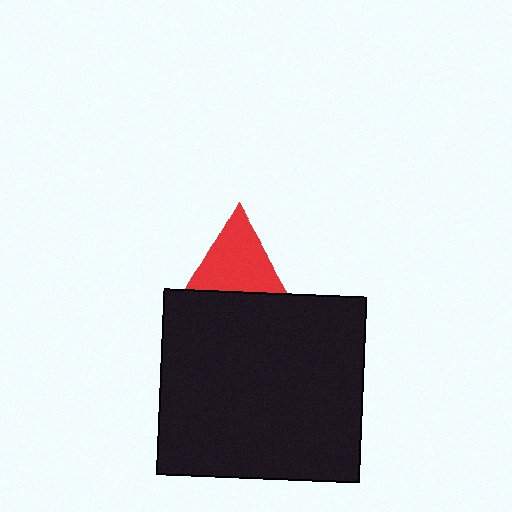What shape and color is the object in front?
The object in front is a black rectangle.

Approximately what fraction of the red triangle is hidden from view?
Roughly 33% of the red triangle is hidden behind the black rectangle.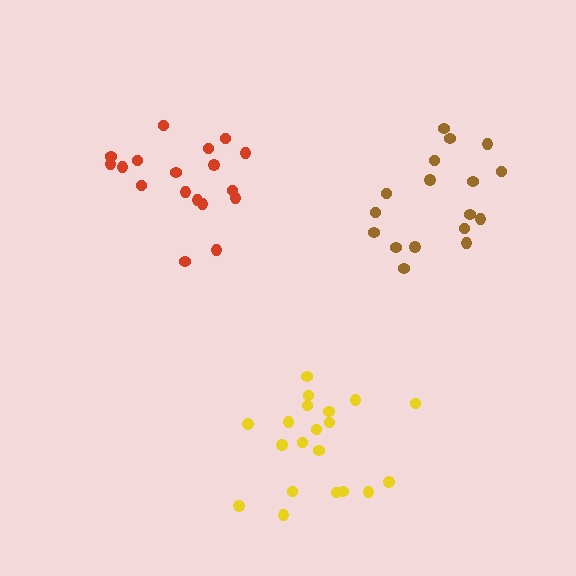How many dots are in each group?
Group 1: 20 dots, Group 2: 17 dots, Group 3: 18 dots (55 total).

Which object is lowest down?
The yellow cluster is bottommost.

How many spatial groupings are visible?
There are 3 spatial groupings.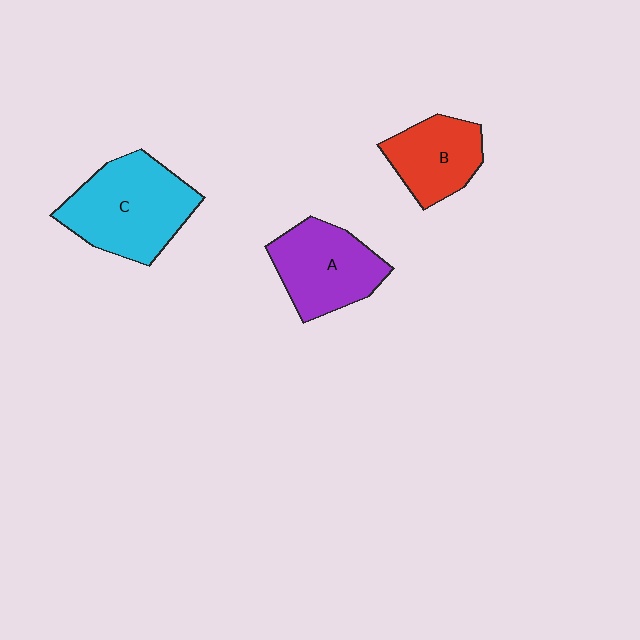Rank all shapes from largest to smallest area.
From largest to smallest: C (cyan), A (purple), B (red).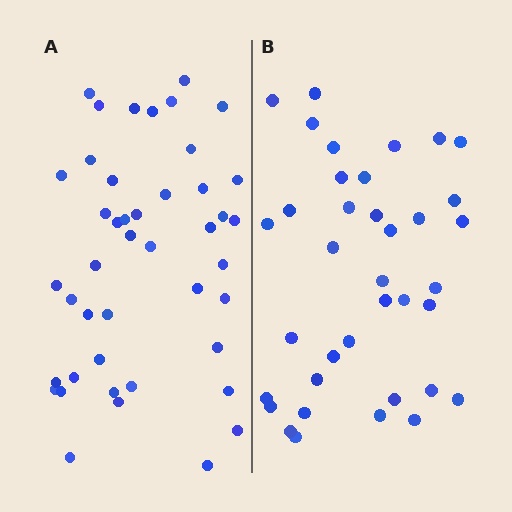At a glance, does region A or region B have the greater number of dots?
Region A (the left region) has more dots.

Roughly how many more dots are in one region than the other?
Region A has roughly 8 or so more dots than region B.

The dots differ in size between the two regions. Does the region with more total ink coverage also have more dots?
No. Region B has more total ink coverage because its dots are larger, but region A actually contains more individual dots. Total area can be misleading — the number of items is what matters here.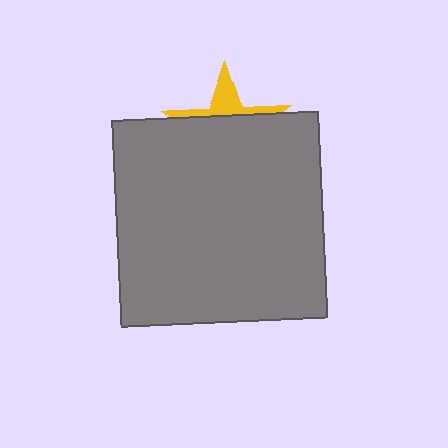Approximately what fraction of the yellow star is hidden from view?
Roughly 69% of the yellow star is hidden behind the gray square.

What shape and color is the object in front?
The object in front is a gray square.